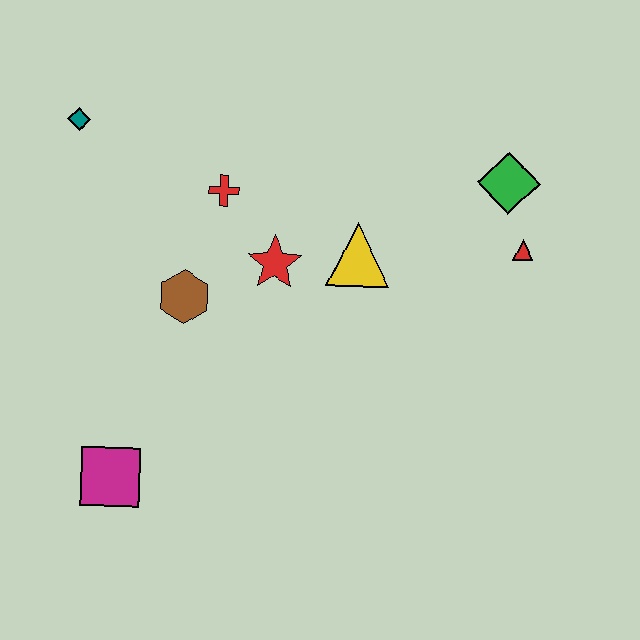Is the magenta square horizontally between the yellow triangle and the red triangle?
No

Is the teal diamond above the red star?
Yes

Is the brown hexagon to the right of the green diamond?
No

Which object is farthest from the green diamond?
The magenta square is farthest from the green diamond.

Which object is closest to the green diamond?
The red triangle is closest to the green diamond.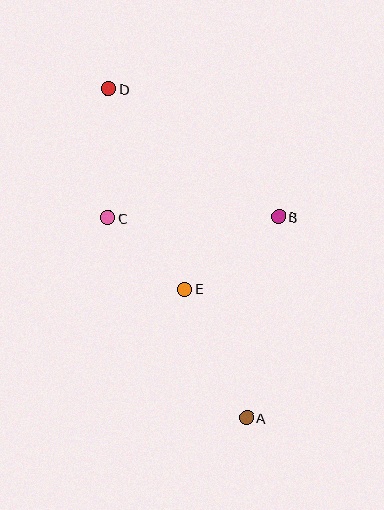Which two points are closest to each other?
Points C and E are closest to each other.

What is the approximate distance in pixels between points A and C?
The distance between A and C is approximately 243 pixels.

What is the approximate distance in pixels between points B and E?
The distance between B and E is approximately 119 pixels.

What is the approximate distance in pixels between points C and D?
The distance between C and D is approximately 129 pixels.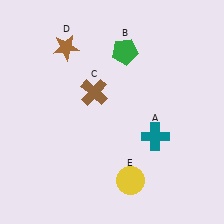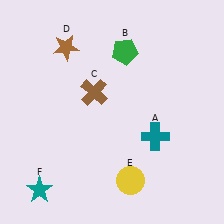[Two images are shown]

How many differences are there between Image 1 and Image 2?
There is 1 difference between the two images.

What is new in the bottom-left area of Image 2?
A teal star (F) was added in the bottom-left area of Image 2.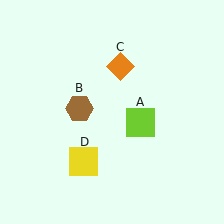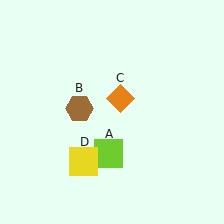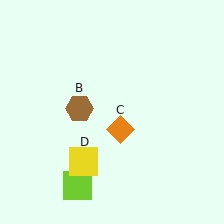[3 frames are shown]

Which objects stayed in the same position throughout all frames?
Brown hexagon (object B) and yellow square (object D) remained stationary.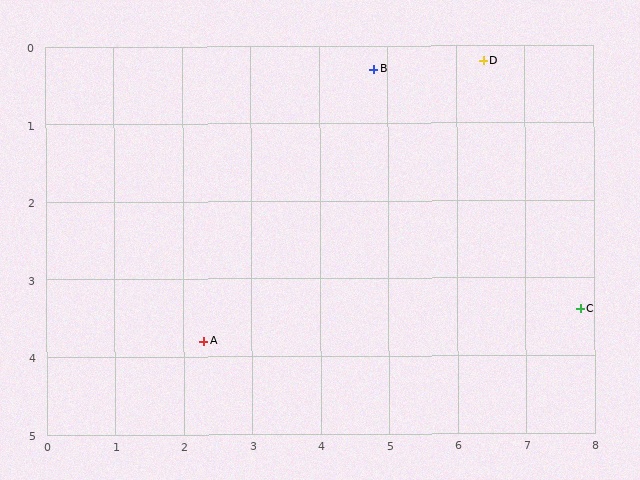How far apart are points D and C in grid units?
Points D and C are about 3.5 grid units apart.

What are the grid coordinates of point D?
Point D is at approximately (6.4, 0.2).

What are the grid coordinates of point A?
Point A is at approximately (2.3, 3.8).